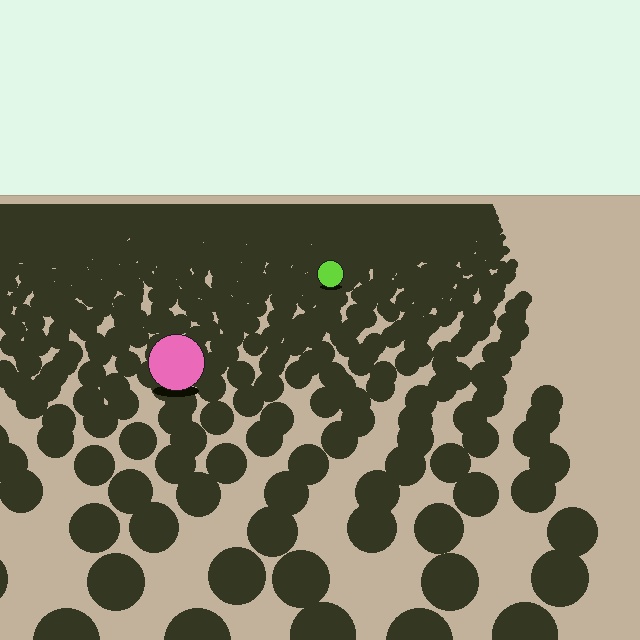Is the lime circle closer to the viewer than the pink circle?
No. The pink circle is closer — you can tell from the texture gradient: the ground texture is coarser near it.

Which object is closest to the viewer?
The pink circle is closest. The texture marks near it are larger and more spread out.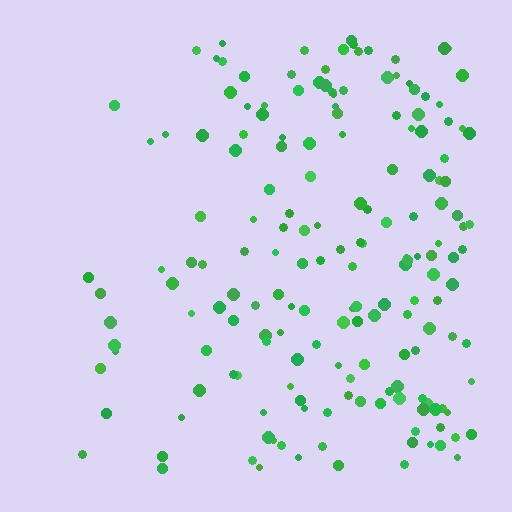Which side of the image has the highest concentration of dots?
The right.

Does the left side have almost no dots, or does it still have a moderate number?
Still a moderate number, just noticeably fewer than the right.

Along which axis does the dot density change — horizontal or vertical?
Horizontal.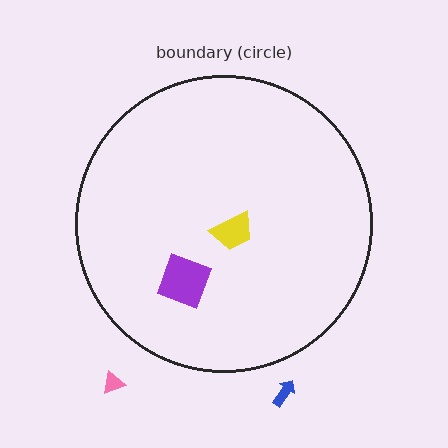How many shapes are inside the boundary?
2 inside, 2 outside.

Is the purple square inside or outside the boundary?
Inside.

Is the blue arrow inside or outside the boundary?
Outside.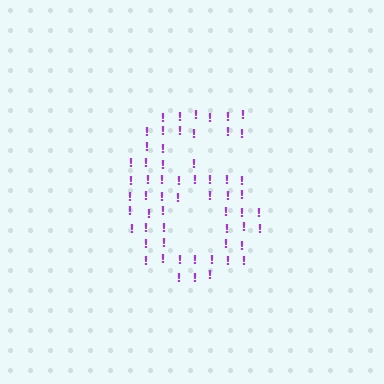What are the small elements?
The small elements are exclamation marks.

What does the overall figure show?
The overall figure shows the digit 6.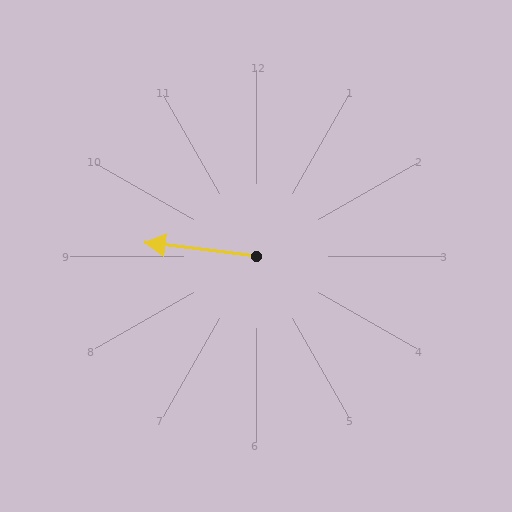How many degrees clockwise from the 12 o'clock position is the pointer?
Approximately 277 degrees.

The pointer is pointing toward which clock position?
Roughly 9 o'clock.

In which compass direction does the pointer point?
West.